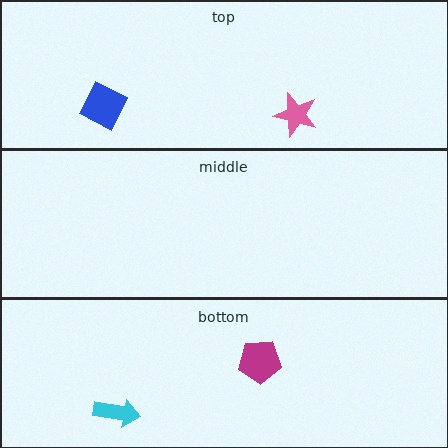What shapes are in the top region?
The pink star, the blue diamond.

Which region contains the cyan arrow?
The bottom region.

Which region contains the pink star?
The top region.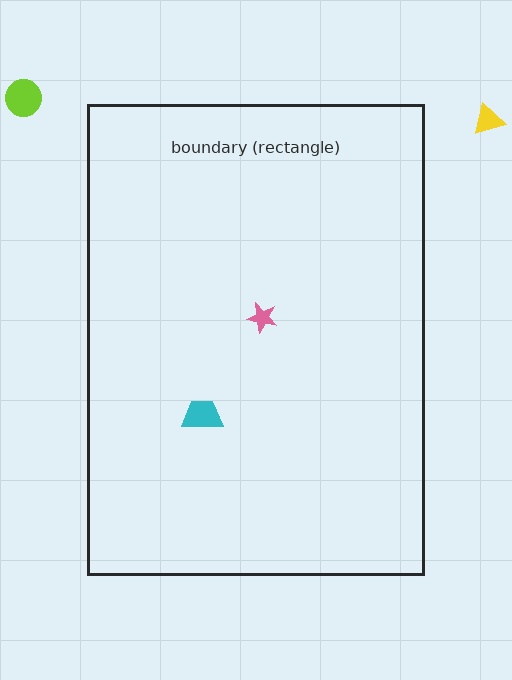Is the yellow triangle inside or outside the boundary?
Outside.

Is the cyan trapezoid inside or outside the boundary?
Inside.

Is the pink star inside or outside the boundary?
Inside.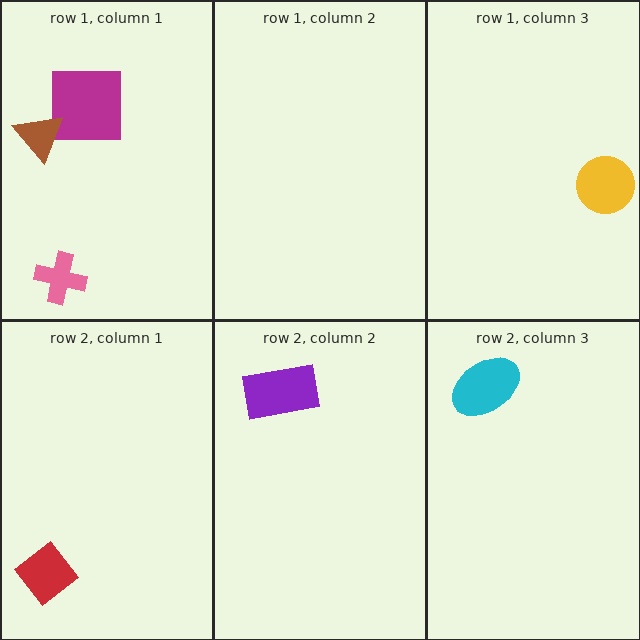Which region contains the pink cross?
The row 1, column 1 region.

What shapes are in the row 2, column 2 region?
The purple rectangle.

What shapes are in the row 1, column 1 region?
The magenta square, the brown triangle, the pink cross.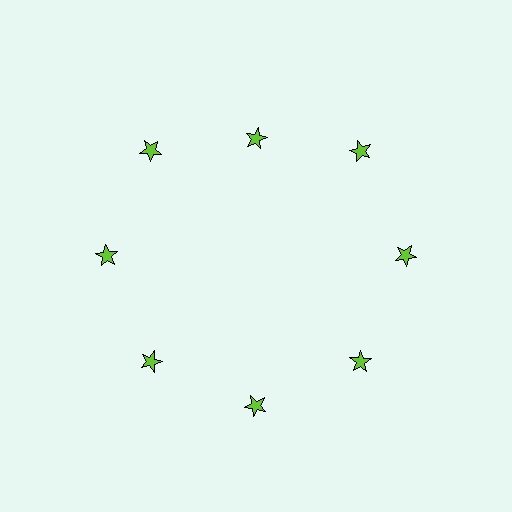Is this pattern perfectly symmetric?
No. The 8 lime stars are arranged in a ring, but one element near the 12 o'clock position is pulled inward toward the center, breaking the 8-fold rotational symmetry.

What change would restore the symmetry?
The symmetry would be restored by moving it outward, back onto the ring so that all 8 stars sit at equal angles and equal distance from the center.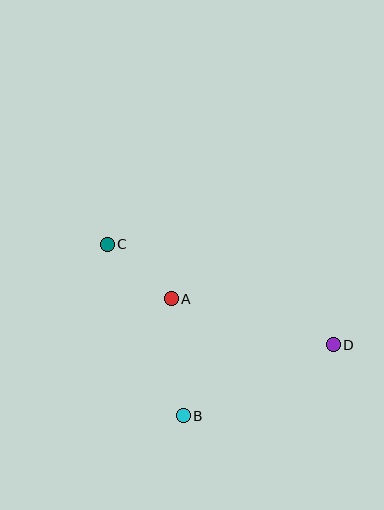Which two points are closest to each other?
Points A and C are closest to each other.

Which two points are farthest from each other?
Points C and D are farthest from each other.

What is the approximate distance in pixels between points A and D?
The distance between A and D is approximately 169 pixels.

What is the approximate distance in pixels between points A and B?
The distance between A and B is approximately 118 pixels.